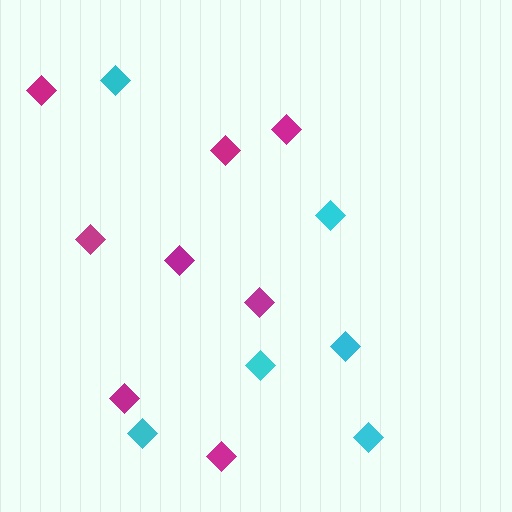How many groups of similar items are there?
There are 2 groups: one group of cyan diamonds (6) and one group of magenta diamonds (8).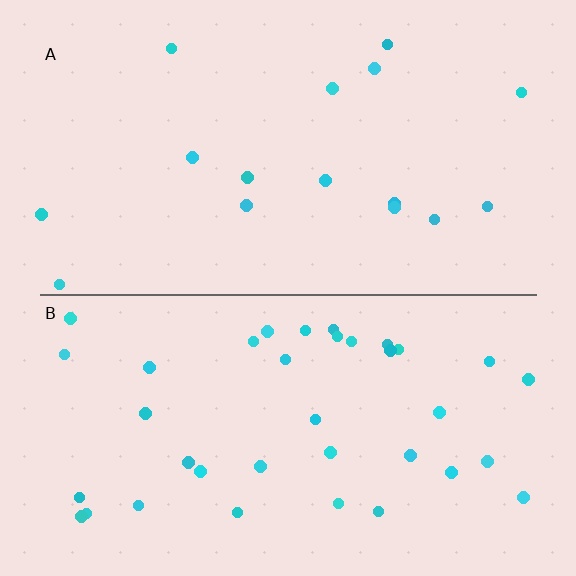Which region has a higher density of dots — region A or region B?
B (the bottom).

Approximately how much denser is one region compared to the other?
Approximately 2.3× — region B over region A.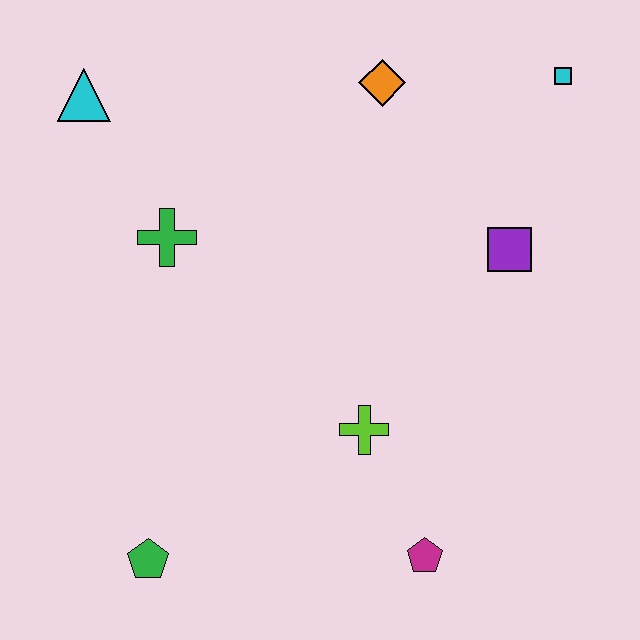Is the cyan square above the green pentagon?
Yes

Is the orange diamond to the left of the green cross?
No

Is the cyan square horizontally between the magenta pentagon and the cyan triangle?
No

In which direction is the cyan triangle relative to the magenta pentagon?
The cyan triangle is above the magenta pentagon.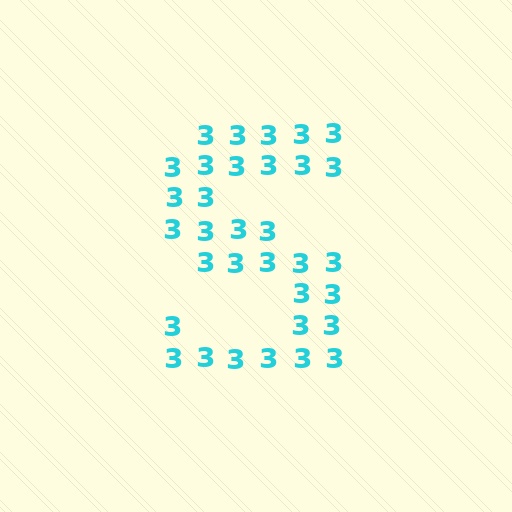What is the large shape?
The large shape is the letter S.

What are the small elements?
The small elements are digit 3's.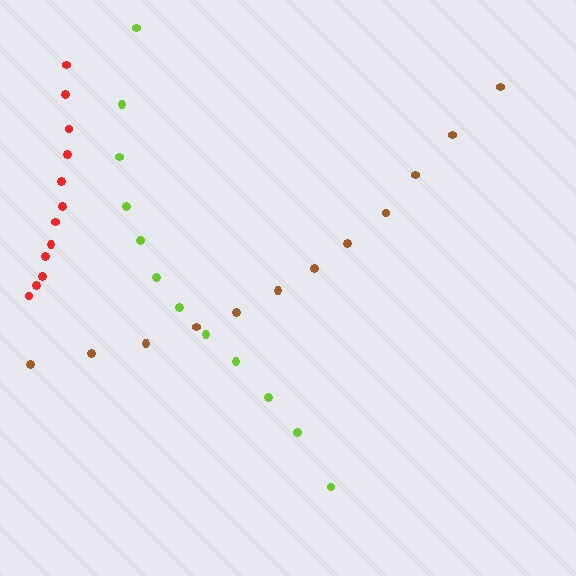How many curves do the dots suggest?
There are 3 distinct paths.